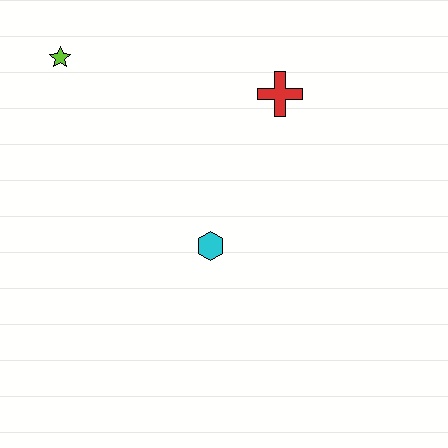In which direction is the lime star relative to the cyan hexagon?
The lime star is above the cyan hexagon.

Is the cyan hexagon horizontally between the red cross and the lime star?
Yes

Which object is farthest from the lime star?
The cyan hexagon is farthest from the lime star.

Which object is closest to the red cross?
The cyan hexagon is closest to the red cross.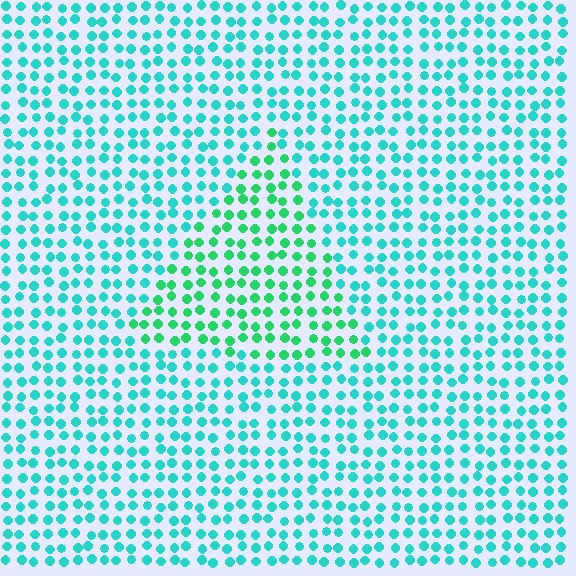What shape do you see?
I see a triangle.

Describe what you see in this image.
The image is filled with small cyan elements in a uniform arrangement. A triangle-shaped region is visible where the elements are tinted to a slightly different hue, forming a subtle color boundary.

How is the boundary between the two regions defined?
The boundary is defined purely by a slight shift in hue (about 34 degrees). Spacing, size, and orientation are identical on both sides.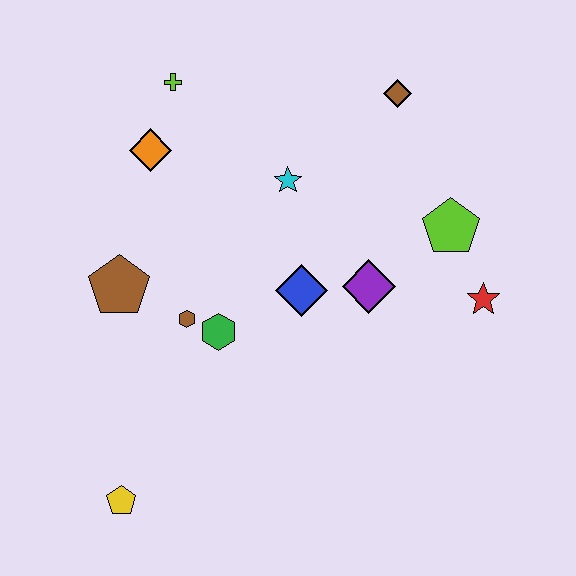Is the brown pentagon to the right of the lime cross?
No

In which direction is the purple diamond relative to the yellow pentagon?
The purple diamond is to the right of the yellow pentagon.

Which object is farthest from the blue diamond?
The yellow pentagon is farthest from the blue diamond.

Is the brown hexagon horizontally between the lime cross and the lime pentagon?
Yes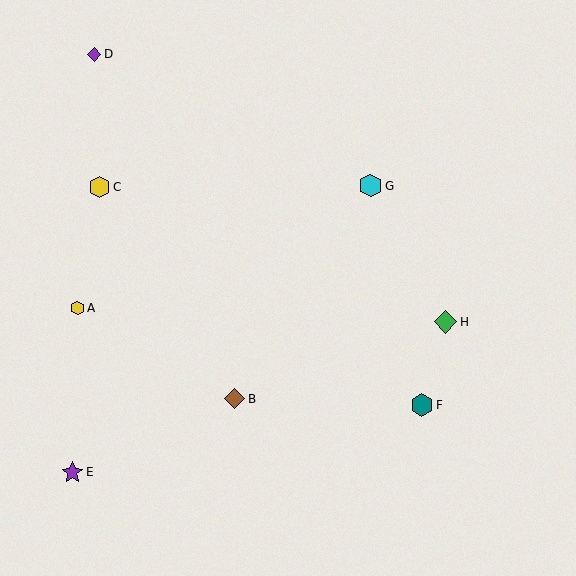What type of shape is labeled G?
Shape G is a cyan hexagon.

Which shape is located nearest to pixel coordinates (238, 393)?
The brown diamond (labeled B) at (235, 399) is nearest to that location.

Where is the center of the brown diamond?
The center of the brown diamond is at (235, 399).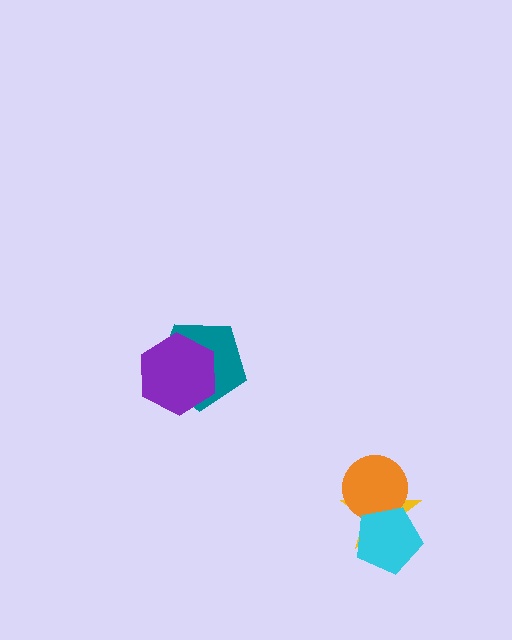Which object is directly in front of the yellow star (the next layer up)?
The orange circle is directly in front of the yellow star.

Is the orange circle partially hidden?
Yes, it is partially covered by another shape.